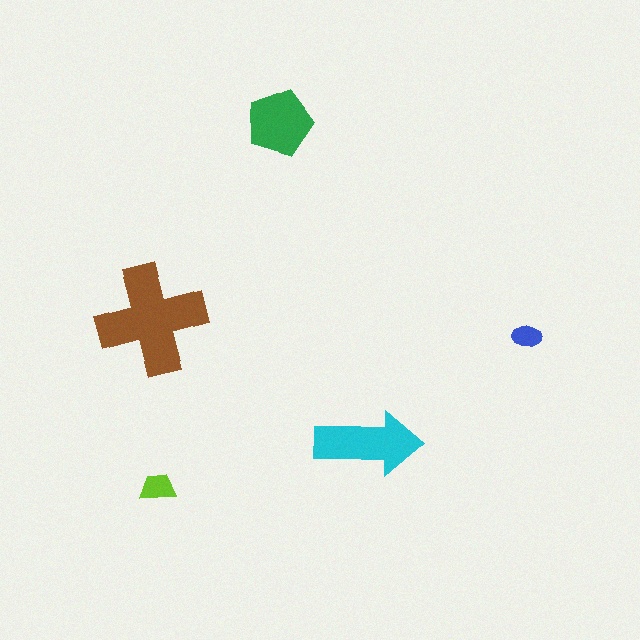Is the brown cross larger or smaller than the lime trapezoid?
Larger.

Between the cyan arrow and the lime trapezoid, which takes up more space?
The cyan arrow.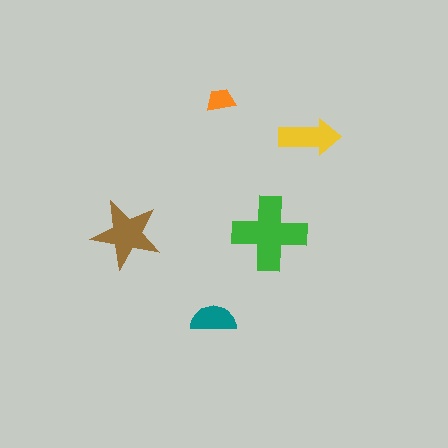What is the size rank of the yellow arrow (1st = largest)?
3rd.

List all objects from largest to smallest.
The green cross, the brown star, the yellow arrow, the teal semicircle, the orange trapezoid.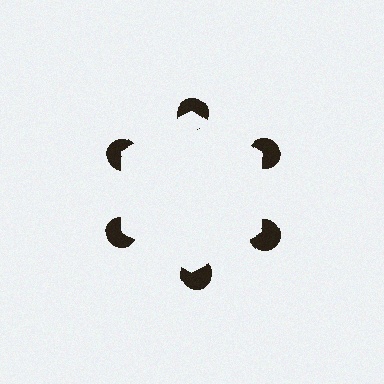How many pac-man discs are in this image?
There are 6 — one at each vertex of the illusory hexagon.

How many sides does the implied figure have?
6 sides.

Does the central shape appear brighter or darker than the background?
It typically appears slightly brighter than the background, even though no actual brightness change is drawn.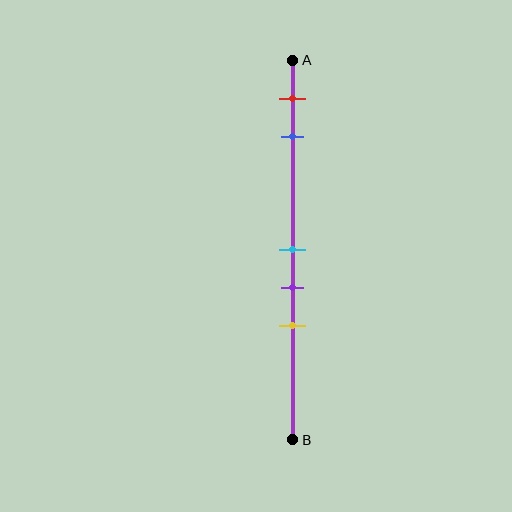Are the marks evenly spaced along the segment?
No, the marks are not evenly spaced.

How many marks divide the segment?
There are 5 marks dividing the segment.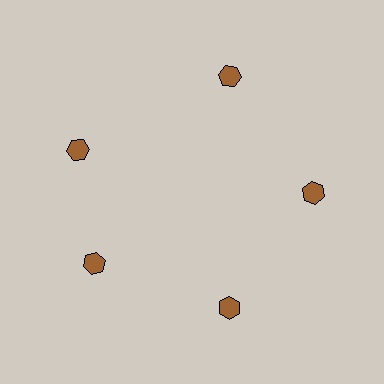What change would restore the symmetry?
The symmetry would be restored by rotating it back into even spacing with its neighbors so that all 5 hexagons sit at equal angles and equal distance from the center.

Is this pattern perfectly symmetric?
No. The 5 brown hexagons are arranged in a ring, but one element near the 10 o'clock position is rotated out of alignment along the ring, breaking the 5-fold rotational symmetry.